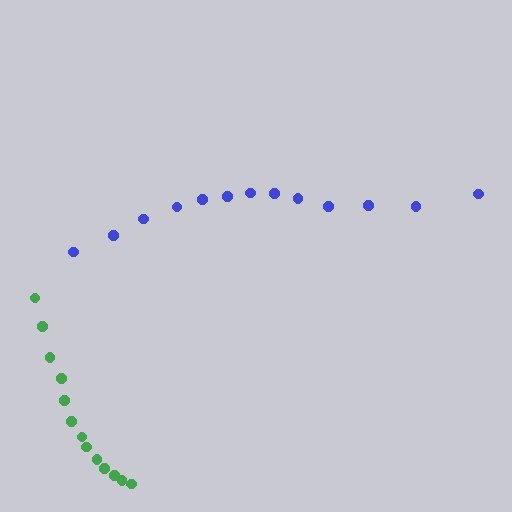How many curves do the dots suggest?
There are 2 distinct paths.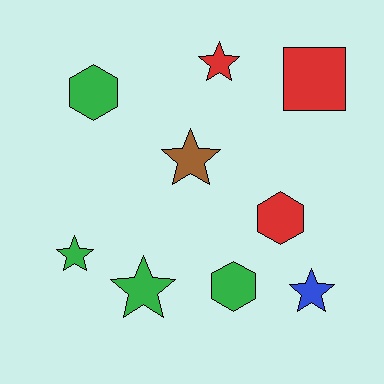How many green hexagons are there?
There are 2 green hexagons.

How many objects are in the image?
There are 9 objects.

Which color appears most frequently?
Green, with 4 objects.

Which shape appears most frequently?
Star, with 5 objects.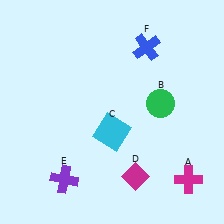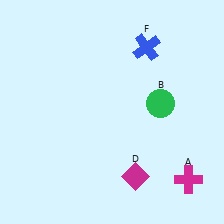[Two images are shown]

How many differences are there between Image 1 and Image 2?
There are 2 differences between the two images.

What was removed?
The purple cross (E), the cyan square (C) were removed in Image 2.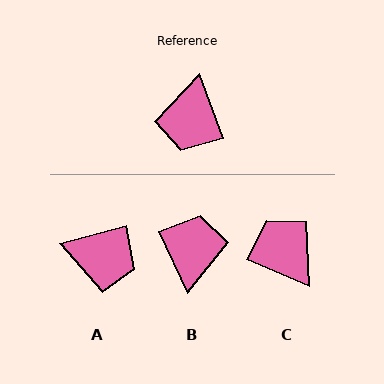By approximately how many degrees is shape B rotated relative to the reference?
Approximately 176 degrees clockwise.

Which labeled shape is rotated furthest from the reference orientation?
B, about 176 degrees away.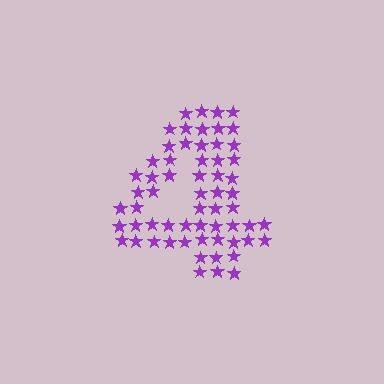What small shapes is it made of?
It is made of small stars.